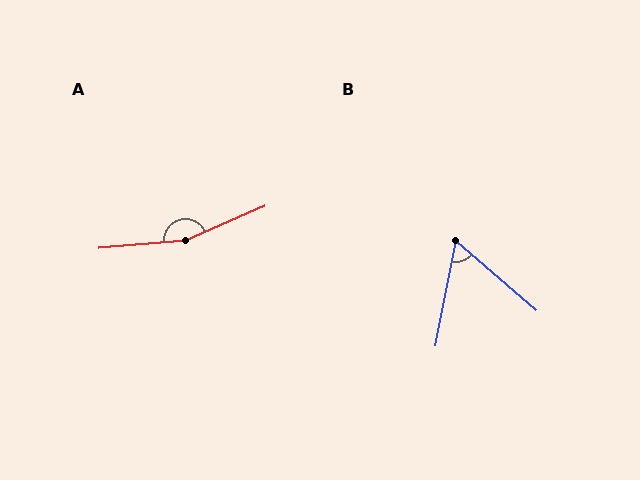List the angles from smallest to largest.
B (60°), A (162°).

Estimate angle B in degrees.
Approximately 60 degrees.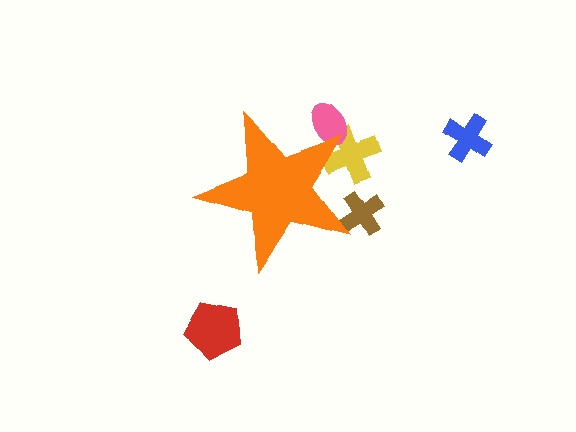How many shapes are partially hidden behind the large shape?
3 shapes are partially hidden.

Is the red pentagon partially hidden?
No, the red pentagon is fully visible.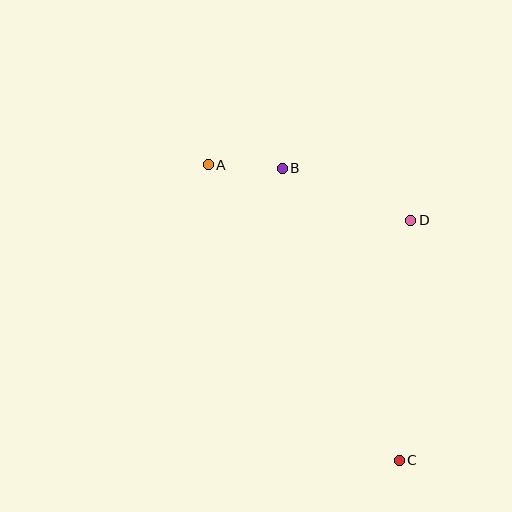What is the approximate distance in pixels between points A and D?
The distance between A and D is approximately 210 pixels.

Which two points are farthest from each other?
Points A and C are farthest from each other.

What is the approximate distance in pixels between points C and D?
The distance between C and D is approximately 240 pixels.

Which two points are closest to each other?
Points A and B are closest to each other.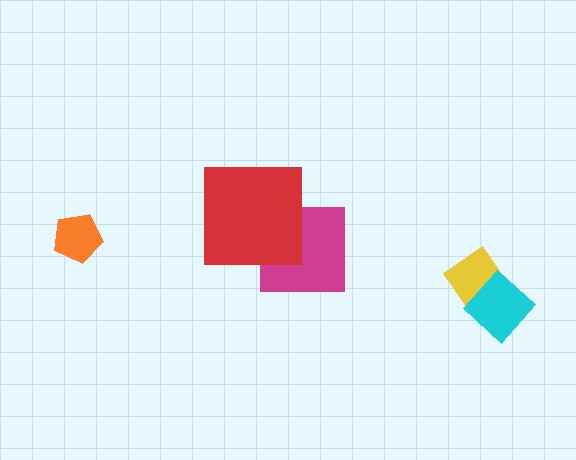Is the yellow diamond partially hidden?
Yes, it is partially covered by another shape.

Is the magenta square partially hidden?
Yes, it is partially covered by another shape.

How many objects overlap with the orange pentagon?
0 objects overlap with the orange pentagon.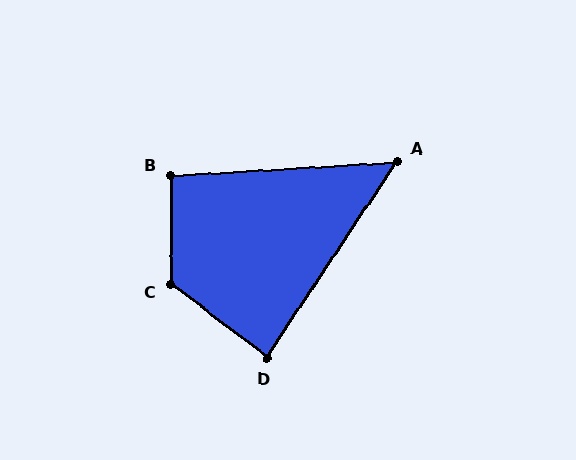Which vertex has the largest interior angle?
C, at approximately 127 degrees.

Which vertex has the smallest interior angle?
A, at approximately 53 degrees.